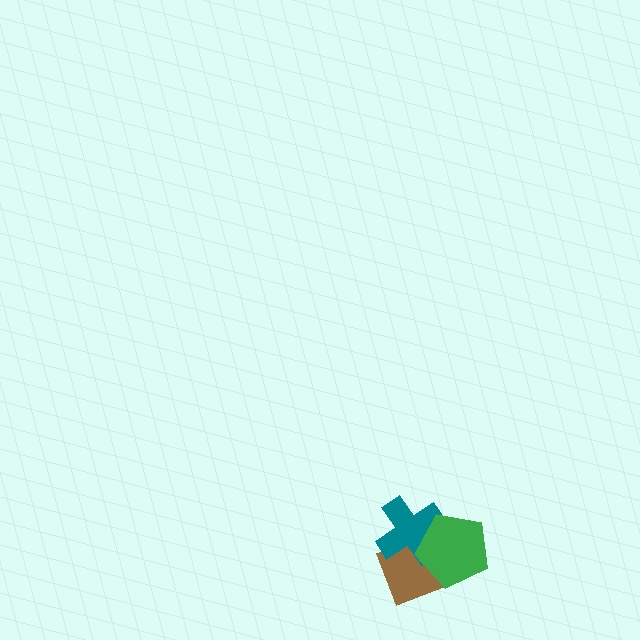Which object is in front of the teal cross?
The green pentagon is in front of the teal cross.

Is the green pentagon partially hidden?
No, no other shape covers it.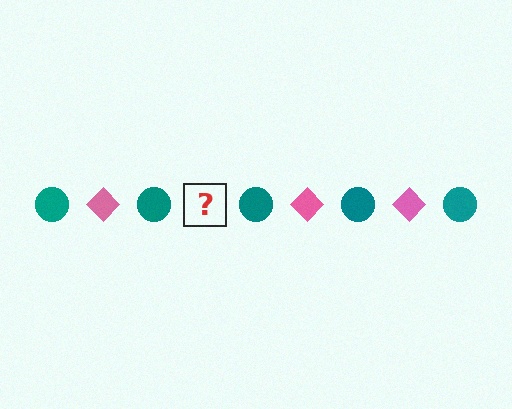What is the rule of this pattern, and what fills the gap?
The rule is that the pattern alternates between teal circle and pink diamond. The gap should be filled with a pink diamond.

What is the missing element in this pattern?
The missing element is a pink diamond.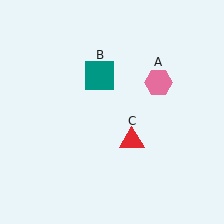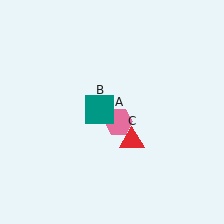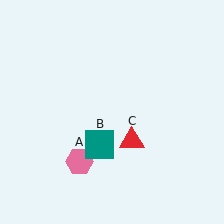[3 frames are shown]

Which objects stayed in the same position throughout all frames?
Red triangle (object C) remained stationary.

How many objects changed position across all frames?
2 objects changed position: pink hexagon (object A), teal square (object B).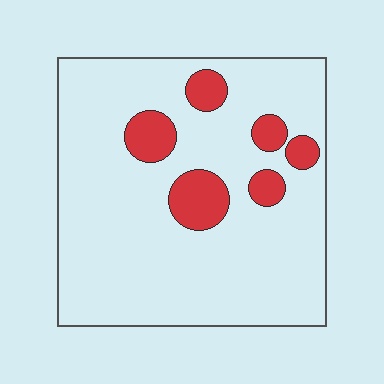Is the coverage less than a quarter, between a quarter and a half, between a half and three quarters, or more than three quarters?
Less than a quarter.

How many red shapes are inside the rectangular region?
6.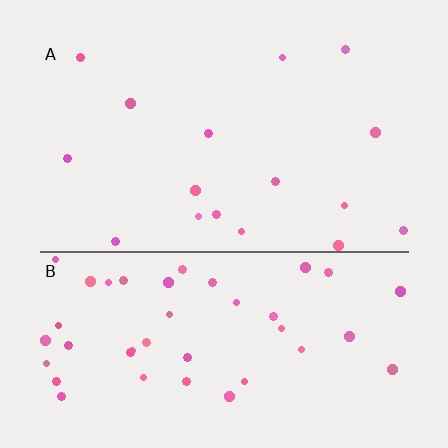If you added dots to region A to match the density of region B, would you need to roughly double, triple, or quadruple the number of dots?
Approximately triple.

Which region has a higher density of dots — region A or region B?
B (the bottom).